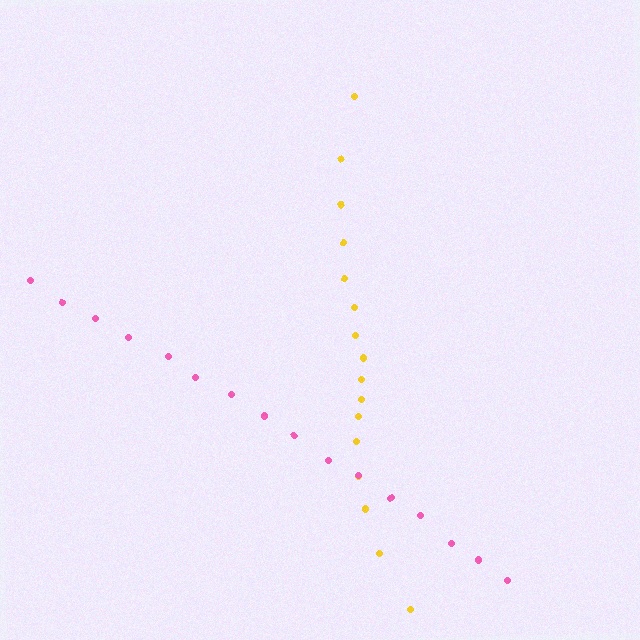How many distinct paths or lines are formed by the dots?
There are 2 distinct paths.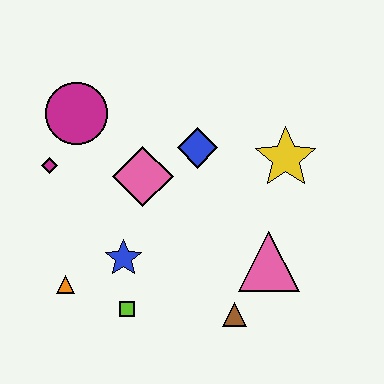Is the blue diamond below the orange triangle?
No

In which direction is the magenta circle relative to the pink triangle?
The magenta circle is to the left of the pink triangle.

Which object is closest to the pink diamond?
The blue diamond is closest to the pink diamond.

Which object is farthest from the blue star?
The yellow star is farthest from the blue star.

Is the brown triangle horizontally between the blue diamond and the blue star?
No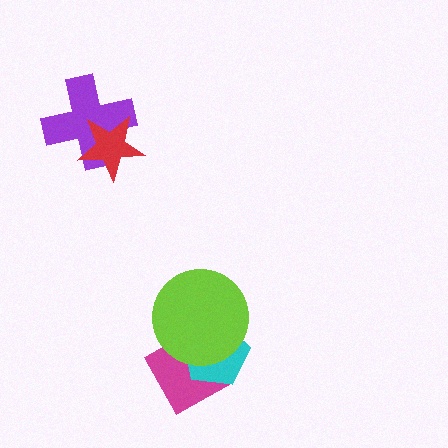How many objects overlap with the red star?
1 object overlaps with the red star.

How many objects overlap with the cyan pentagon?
2 objects overlap with the cyan pentagon.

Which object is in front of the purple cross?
The red star is in front of the purple cross.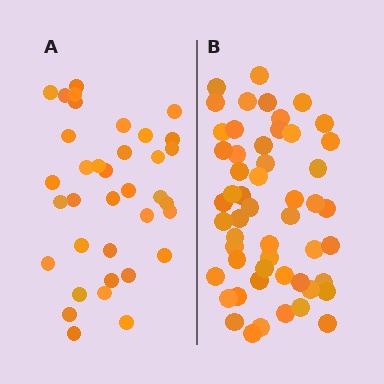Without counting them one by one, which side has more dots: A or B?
Region B (the right region) has more dots.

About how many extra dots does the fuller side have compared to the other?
Region B has approximately 15 more dots than region A.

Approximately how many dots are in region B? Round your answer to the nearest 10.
About 50 dots. (The exact count is 53, which rounds to 50.)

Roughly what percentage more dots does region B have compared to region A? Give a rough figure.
About 45% more.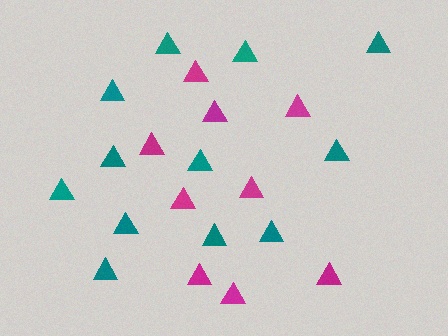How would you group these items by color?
There are 2 groups: one group of magenta triangles (9) and one group of teal triangles (12).